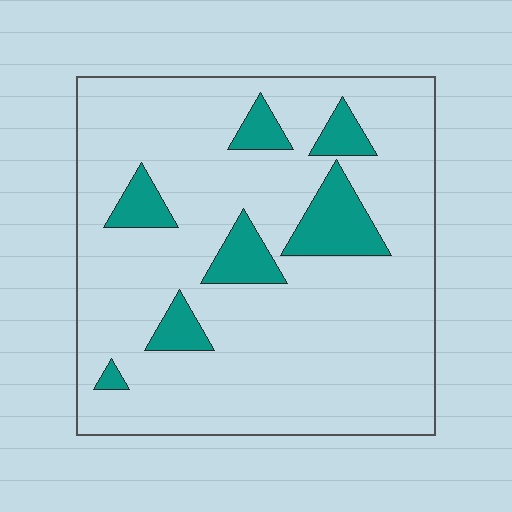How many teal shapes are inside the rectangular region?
7.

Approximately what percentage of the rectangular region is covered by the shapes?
Approximately 15%.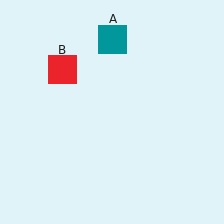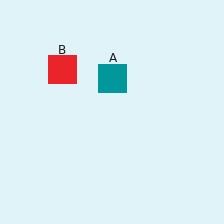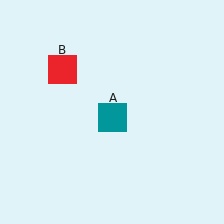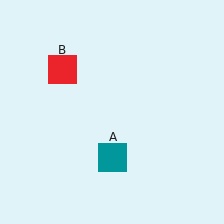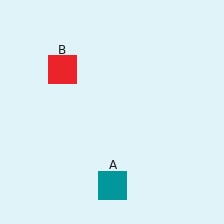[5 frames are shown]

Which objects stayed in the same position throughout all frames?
Red square (object B) remained stationary.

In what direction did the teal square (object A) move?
The teal square (object A) moved down.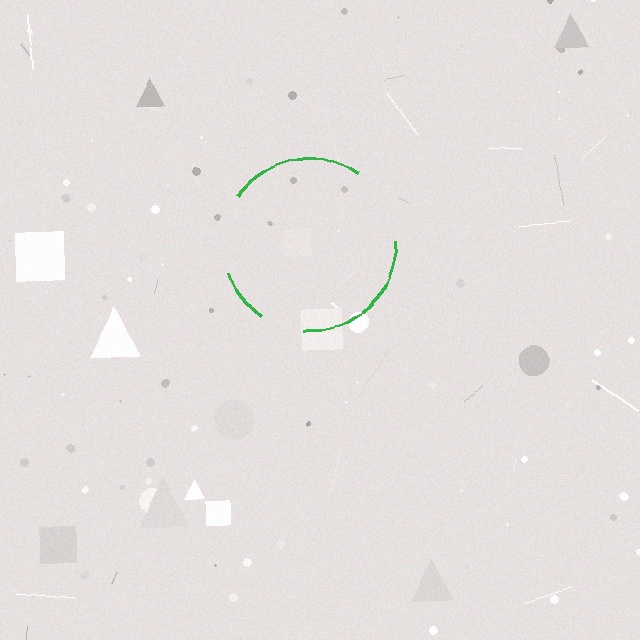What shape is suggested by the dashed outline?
The dashed outline suggests a circle.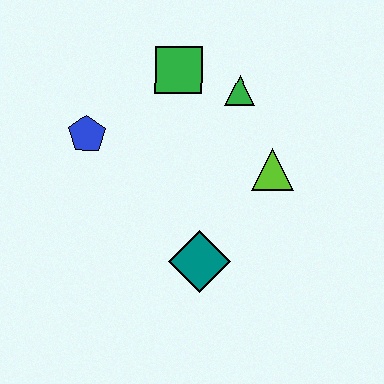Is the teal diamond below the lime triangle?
Yes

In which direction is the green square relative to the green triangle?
The green square is to the left of the green triangle.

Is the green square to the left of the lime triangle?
Yes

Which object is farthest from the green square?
The teal diamond is farthest from the green square.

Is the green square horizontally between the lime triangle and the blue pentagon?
Yes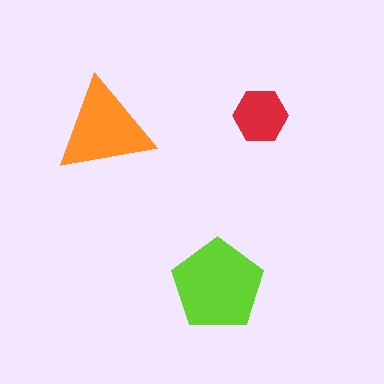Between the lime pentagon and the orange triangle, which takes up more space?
The lime pentagon.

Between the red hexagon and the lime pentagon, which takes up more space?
The lime pentagon.